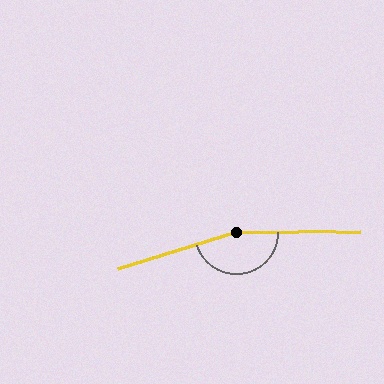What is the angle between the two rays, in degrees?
Approximately 164 degrees.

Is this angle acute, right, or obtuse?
It is obtuse.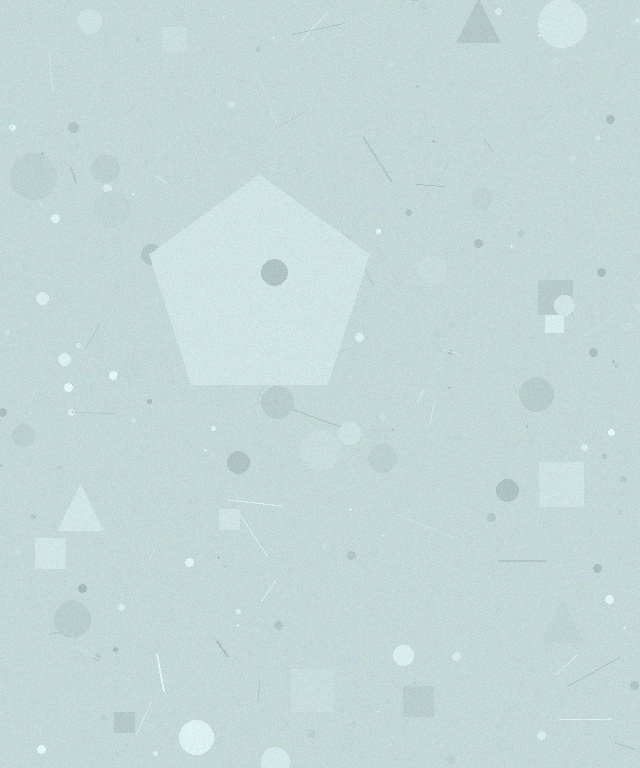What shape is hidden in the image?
A pentagon is hidden in the image.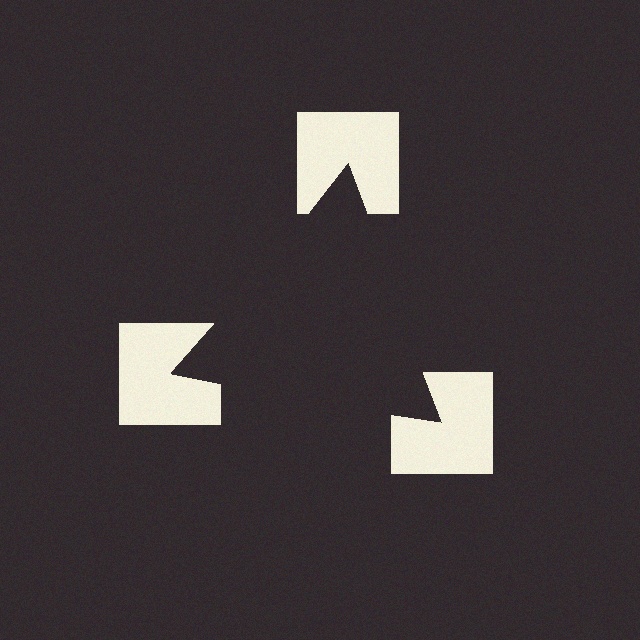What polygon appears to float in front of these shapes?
An illusory triangle — its edges are inferred from the aligned wedge cuts in the notched squares, not physically drawn.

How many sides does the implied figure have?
3 sides.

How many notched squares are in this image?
There are 3 — one at each vertex of the illusory triangle.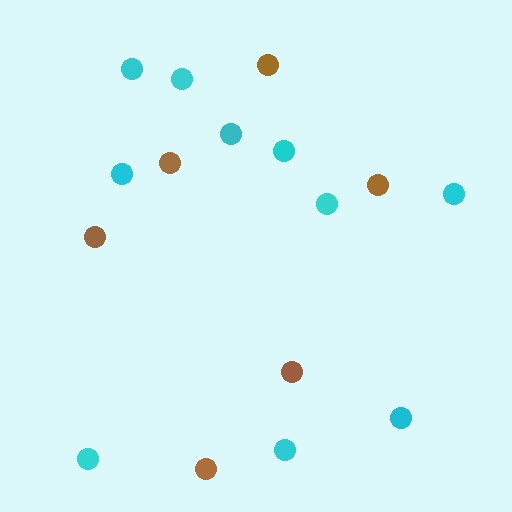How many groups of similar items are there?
There are 2 groups: one group of brown circles (6) and one group of cyan circles (10).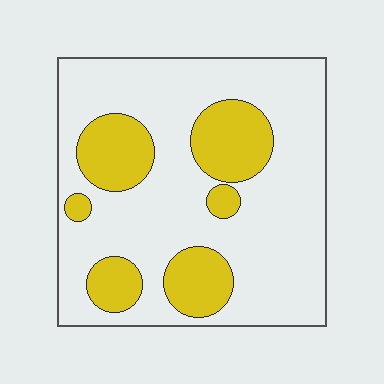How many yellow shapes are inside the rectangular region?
6.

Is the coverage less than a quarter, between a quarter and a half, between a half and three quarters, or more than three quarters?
Between a quarter and a half.